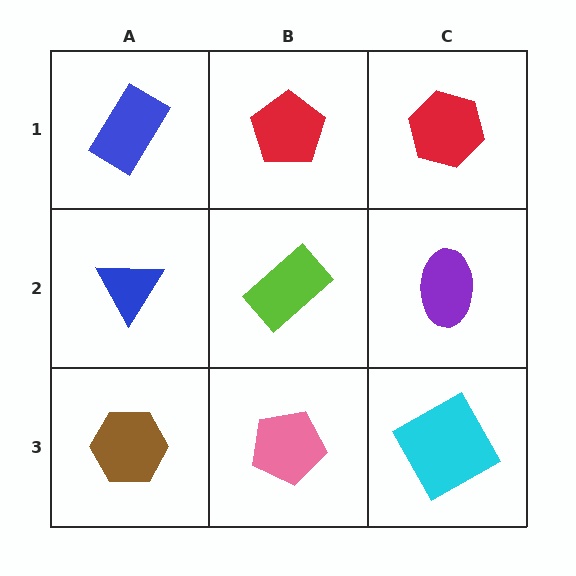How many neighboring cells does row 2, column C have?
3.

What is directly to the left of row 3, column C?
A pink pentagon.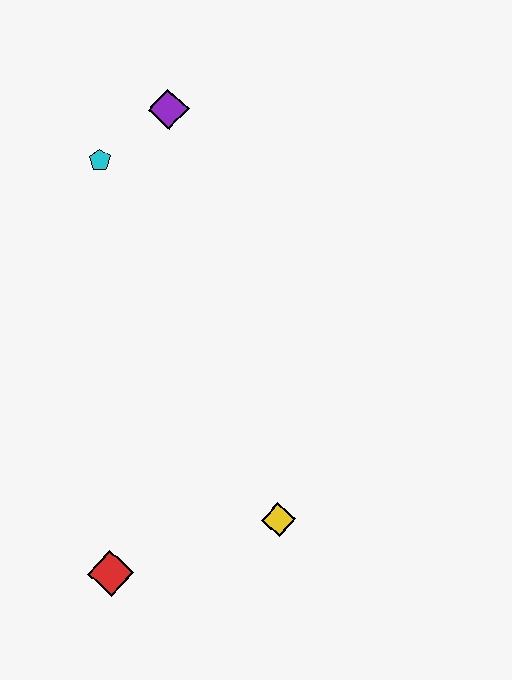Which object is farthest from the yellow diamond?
The purple diamond is farthest from the yellow diamond.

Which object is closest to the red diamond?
The yellow diamond is closest to the red diamond.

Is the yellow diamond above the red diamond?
Yes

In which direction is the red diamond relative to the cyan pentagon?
The red diamond is below the cyan pentagon.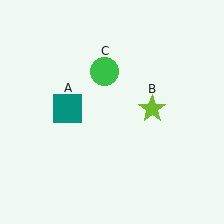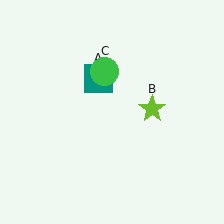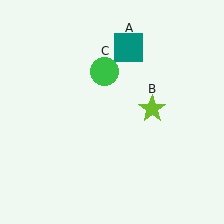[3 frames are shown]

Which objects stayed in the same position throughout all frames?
Lime star (object B) and green circle (object C) remained stationary.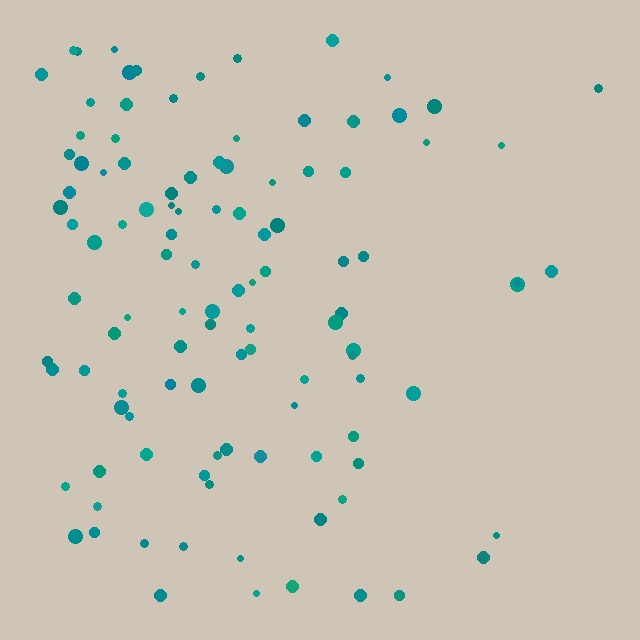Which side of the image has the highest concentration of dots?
The left.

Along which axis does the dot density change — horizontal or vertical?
Horizontal.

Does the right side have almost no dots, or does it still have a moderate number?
Still a moderate number, just noticeably fewer than the left.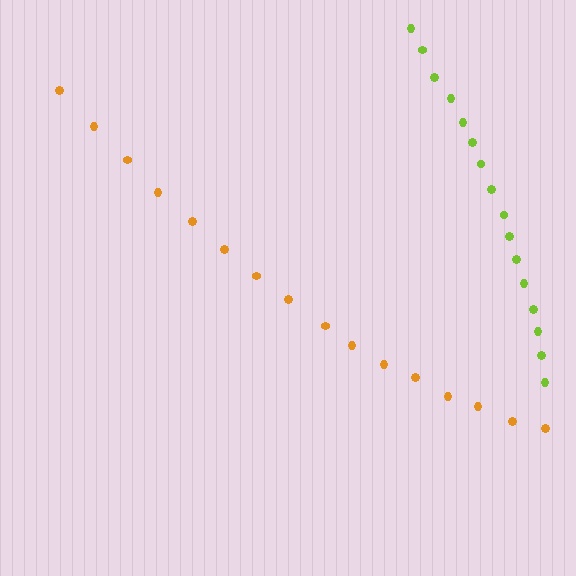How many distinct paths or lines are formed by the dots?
There are 2 distinct paths.